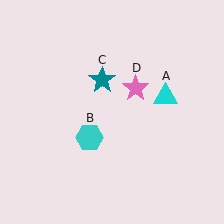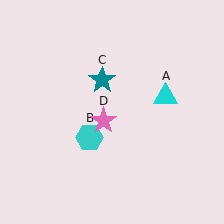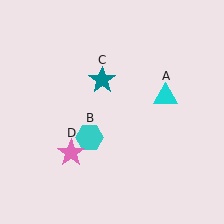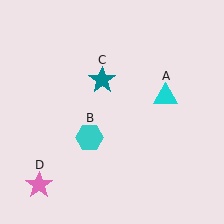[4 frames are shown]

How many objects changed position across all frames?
1 object changed position: pink star (object D).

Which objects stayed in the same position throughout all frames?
Cyan triangle (object A) and cyan hexagon (object B) and teal star (object C) remained stationary.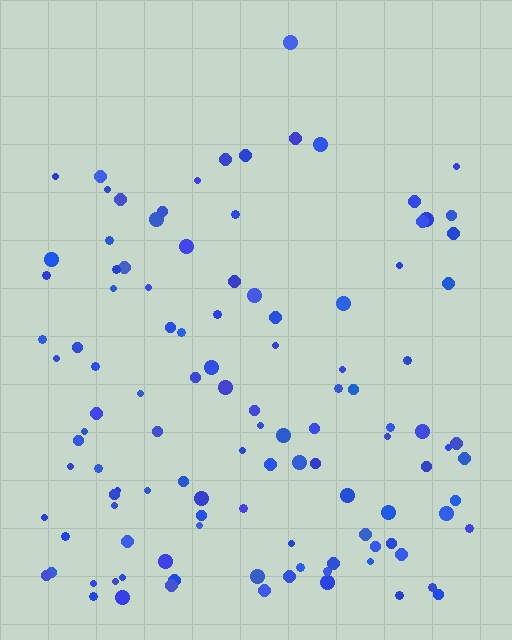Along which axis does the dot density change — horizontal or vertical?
Vertical.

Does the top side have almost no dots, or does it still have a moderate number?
Still a moderate number, just noticeably fewer than the bottom.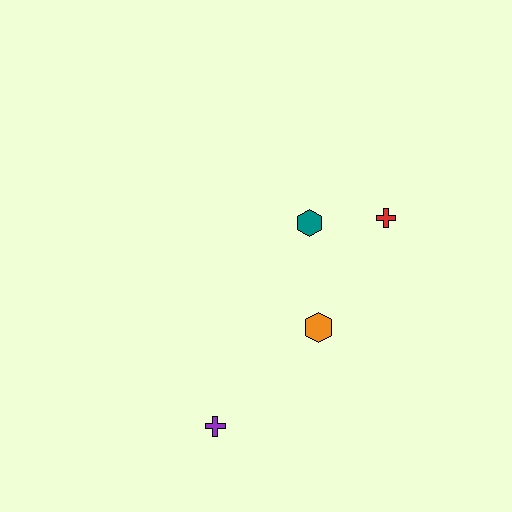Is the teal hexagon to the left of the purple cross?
No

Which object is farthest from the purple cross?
The red cross is farthest from the purple cross.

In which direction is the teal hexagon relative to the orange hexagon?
The teal hexagon is above the orange hexagon.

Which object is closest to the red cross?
The teal hexagon is closest to the red cross.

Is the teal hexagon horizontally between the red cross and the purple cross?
Yes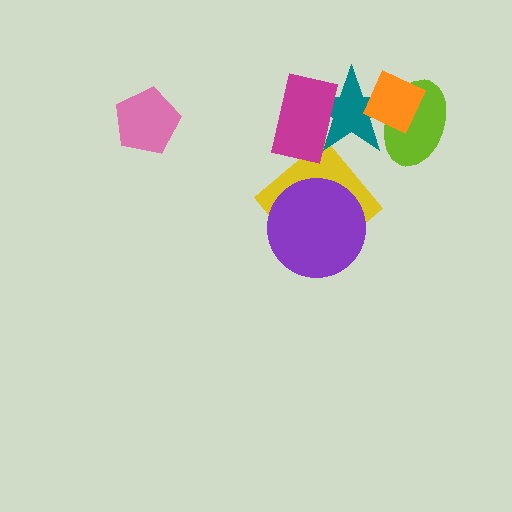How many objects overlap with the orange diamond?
2 objects overlap with the orange diamond.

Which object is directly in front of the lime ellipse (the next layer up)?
The teal star is directly in front of the lime ellipse.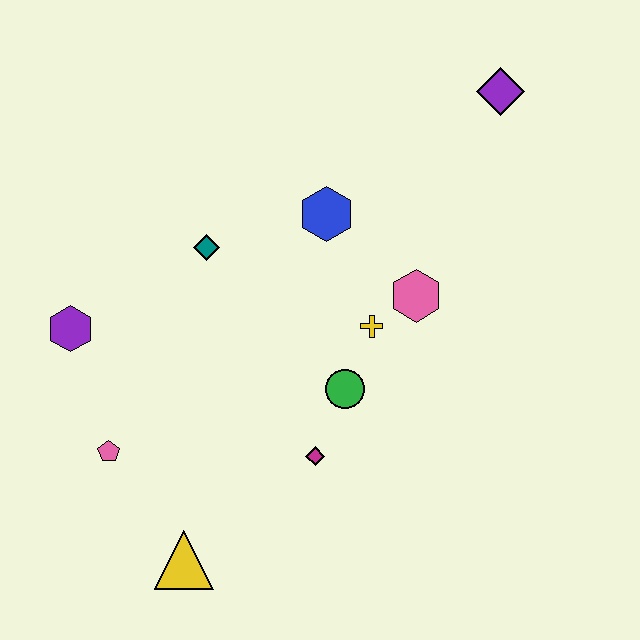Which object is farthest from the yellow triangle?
The purple diamond is farthest from the yellow triangle.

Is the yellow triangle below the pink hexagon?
Yes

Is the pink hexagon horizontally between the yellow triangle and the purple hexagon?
No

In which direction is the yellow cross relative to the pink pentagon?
The yellow cross is to the right of the pink pentagon.